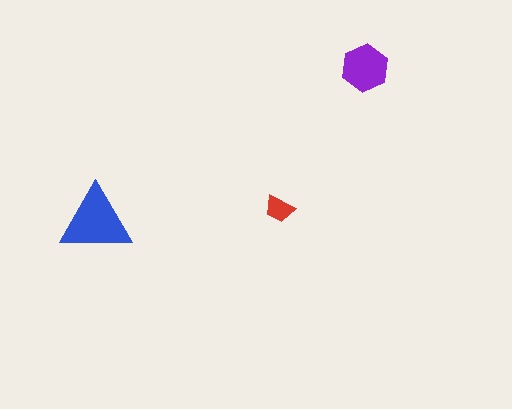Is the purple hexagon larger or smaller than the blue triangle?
Smaller.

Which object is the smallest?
The red trapezoid.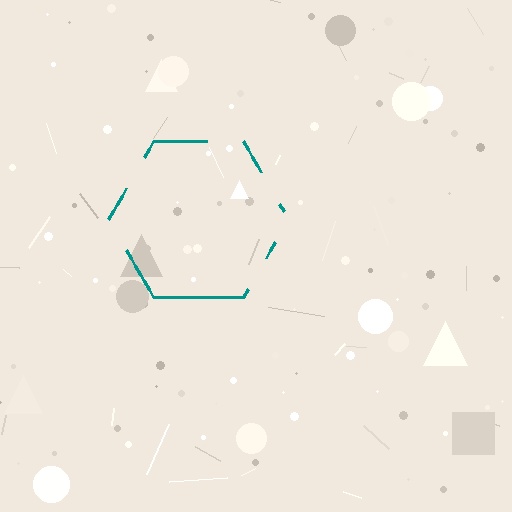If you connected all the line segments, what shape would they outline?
They would outline a hexagon.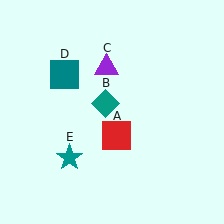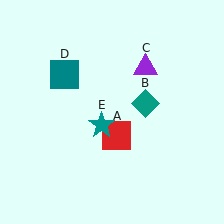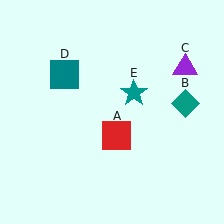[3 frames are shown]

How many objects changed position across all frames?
3 objects changed position: teal diamond (object B), purple triangle (object C), teal star (object E).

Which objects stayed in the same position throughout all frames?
Red square (object A) and teal square (object D) remained stationary.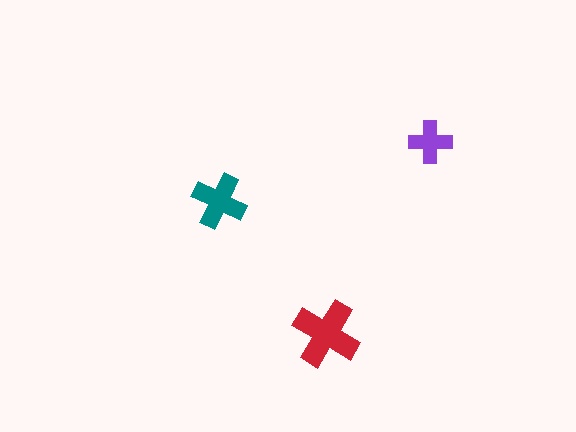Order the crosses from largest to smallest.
the red one, the teal one, the purple one.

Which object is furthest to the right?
The purple cross is rightmost.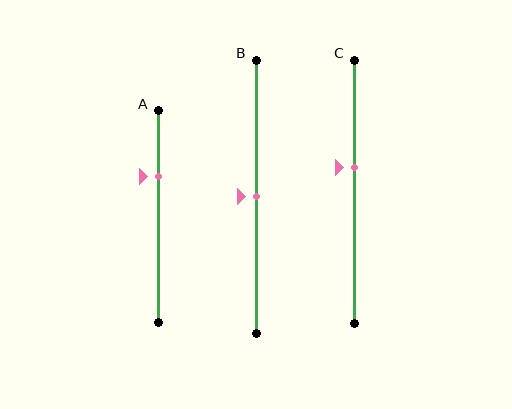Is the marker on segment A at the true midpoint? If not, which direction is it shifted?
No, the marker on segment A is shifted upward by about 19% of the segment length.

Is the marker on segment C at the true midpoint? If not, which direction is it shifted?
No, the marker on segment C is shifted upward by about 9% of the segment length.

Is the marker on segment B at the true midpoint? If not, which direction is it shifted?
Yes, the marker on segment B is at the true midpoint.